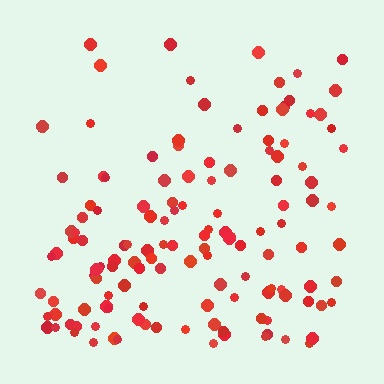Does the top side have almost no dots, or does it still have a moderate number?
Still a moderate number, just noticeably fewer than the bottom.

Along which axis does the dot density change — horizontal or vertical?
Vertical.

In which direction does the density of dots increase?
From top to bottom, with the bottom side densest.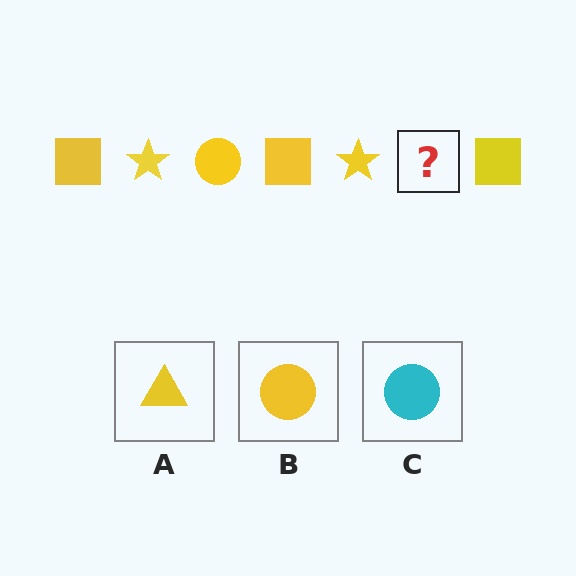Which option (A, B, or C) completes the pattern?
B.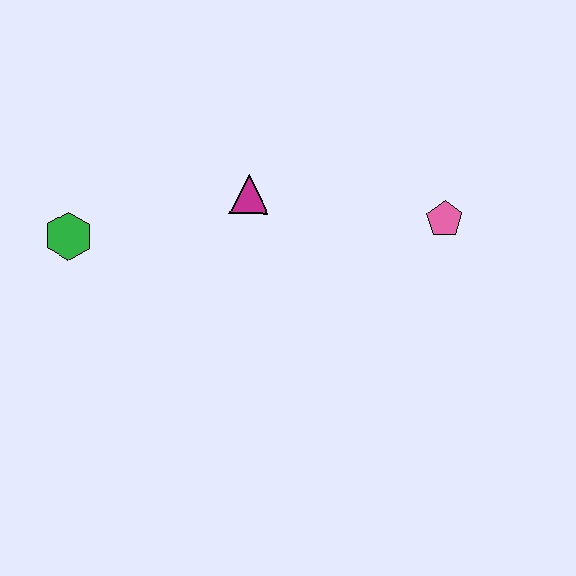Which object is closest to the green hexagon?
The magenta triangle is closest to the green hexagon.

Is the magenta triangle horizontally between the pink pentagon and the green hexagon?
Yes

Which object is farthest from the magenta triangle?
The pink pentagon is farthest from the magenta triangle.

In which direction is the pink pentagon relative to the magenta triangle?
The pink pentagon is to the right of the magenta triangle.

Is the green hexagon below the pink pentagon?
Yes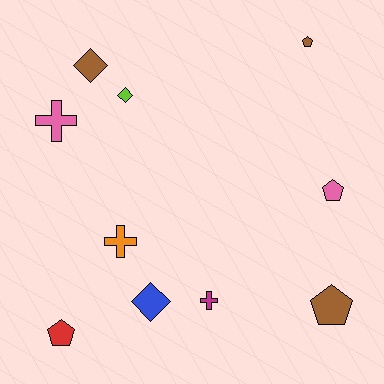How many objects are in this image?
There are 10 objects.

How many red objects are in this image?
There is 1 red object.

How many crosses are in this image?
There are 3 crosses.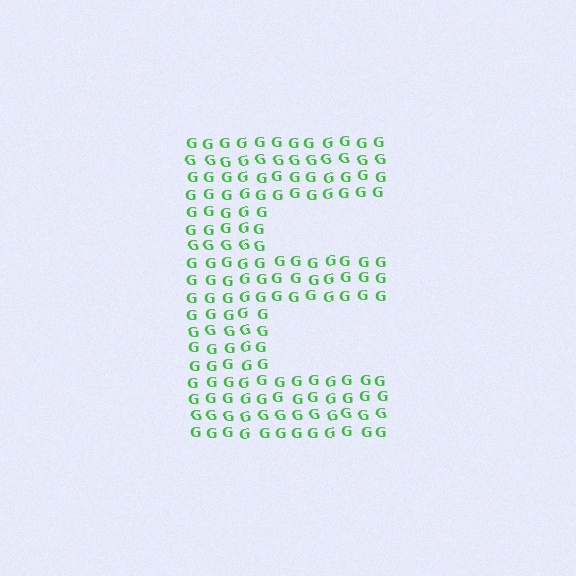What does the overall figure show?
The overall figure shows the letter E.